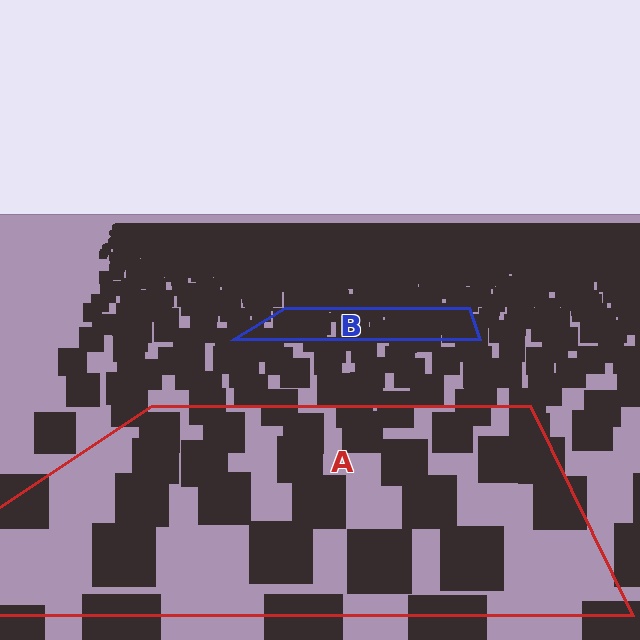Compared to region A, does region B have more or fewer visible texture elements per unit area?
Region B has more texture elements per unit area — they are packed more densely because it is farther away.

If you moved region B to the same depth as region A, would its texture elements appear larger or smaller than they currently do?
They would appear larger. At a closer depth, the same texture elements are projected at a bigger on-screen size.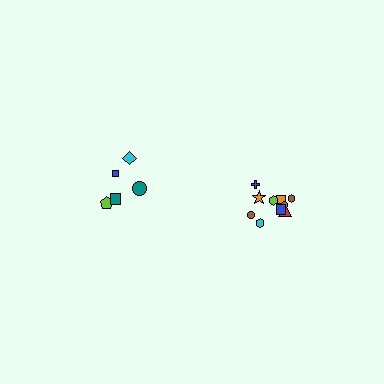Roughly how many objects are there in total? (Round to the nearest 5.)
Roughly 15 objects in total.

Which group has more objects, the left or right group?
The right group.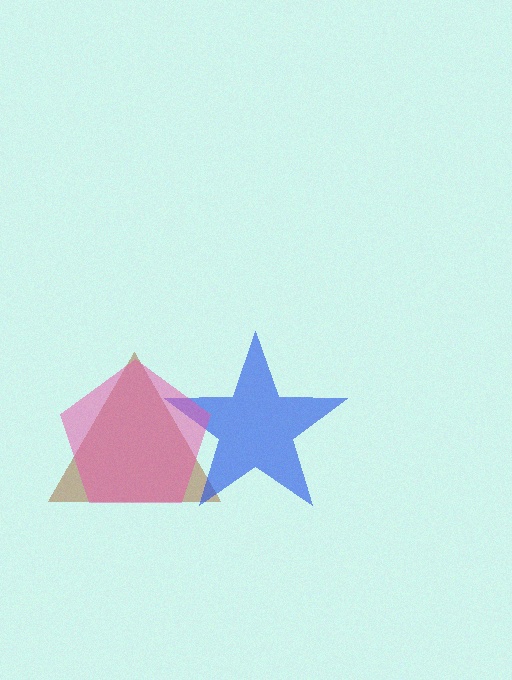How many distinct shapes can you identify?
There are 3 distinct shapes: a brown triangle, a blue star, a pink pentagon.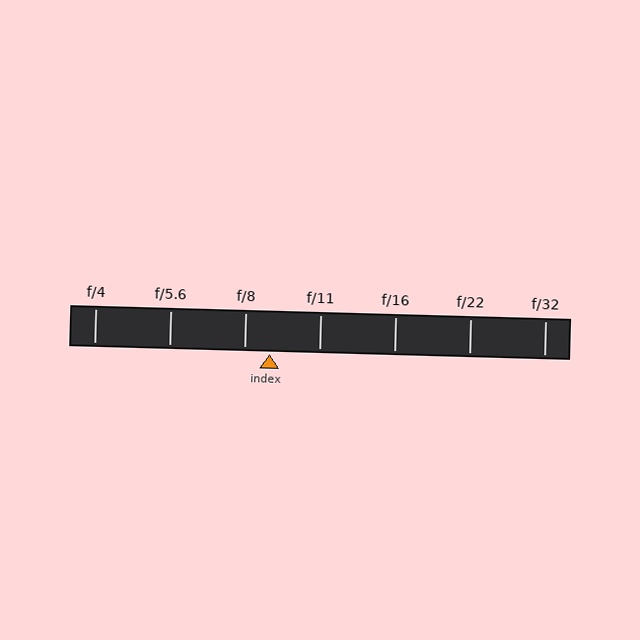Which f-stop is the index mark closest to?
The index mark is closest to f/8.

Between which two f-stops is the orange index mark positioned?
The index mark is between f/8 and f/11.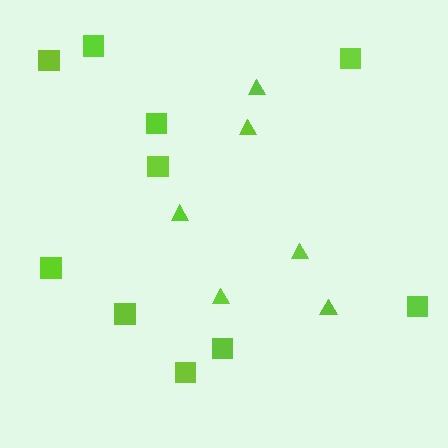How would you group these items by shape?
There are 2 groups: one group of triangles (6) and one group of squares (10).